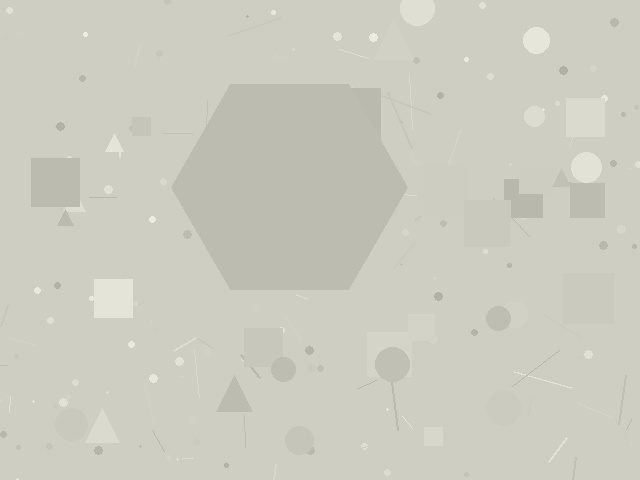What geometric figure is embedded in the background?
A hexagon is embedded in the background.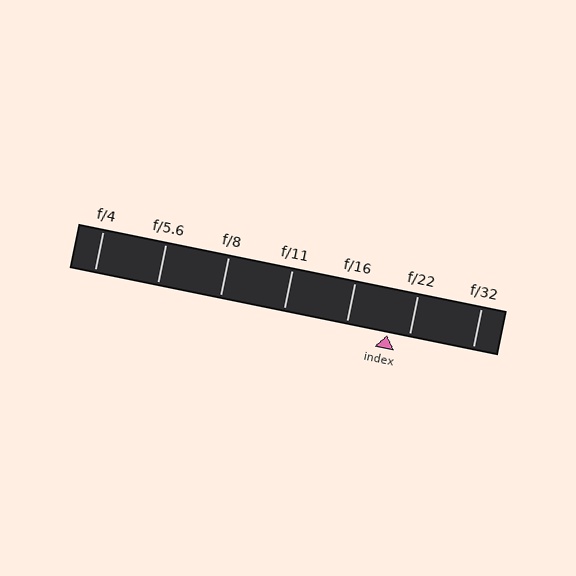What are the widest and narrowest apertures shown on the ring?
The widest aperture shown is f/4 and the narrowest is f/32.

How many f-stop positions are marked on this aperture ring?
There are 7 f-stop positions marked.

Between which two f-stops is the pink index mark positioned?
The index mark is between f/16 and f/22.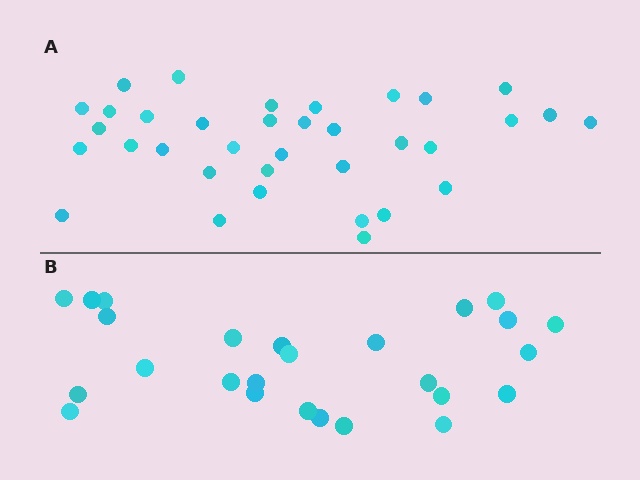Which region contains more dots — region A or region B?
Region A (the top region) has more dots.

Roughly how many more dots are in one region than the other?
Region A has roughly 8 or so more dots than region B.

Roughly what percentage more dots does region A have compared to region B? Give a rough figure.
About 35% more.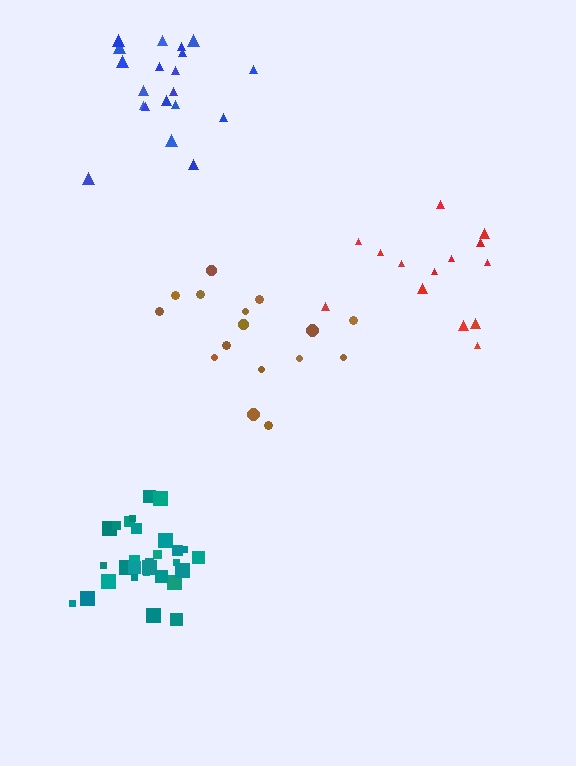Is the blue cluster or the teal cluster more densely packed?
Teal.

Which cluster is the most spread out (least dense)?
Brown.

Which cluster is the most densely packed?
Teal.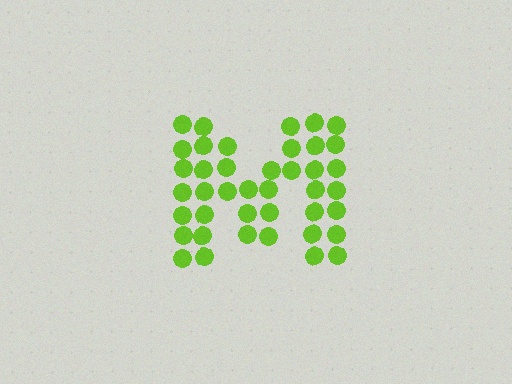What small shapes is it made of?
It is made of small circles.